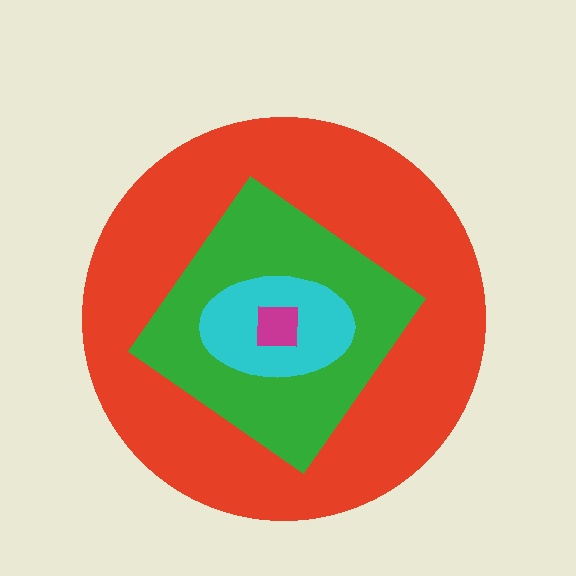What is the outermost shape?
The red circle.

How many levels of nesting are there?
4.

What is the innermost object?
The magenta square.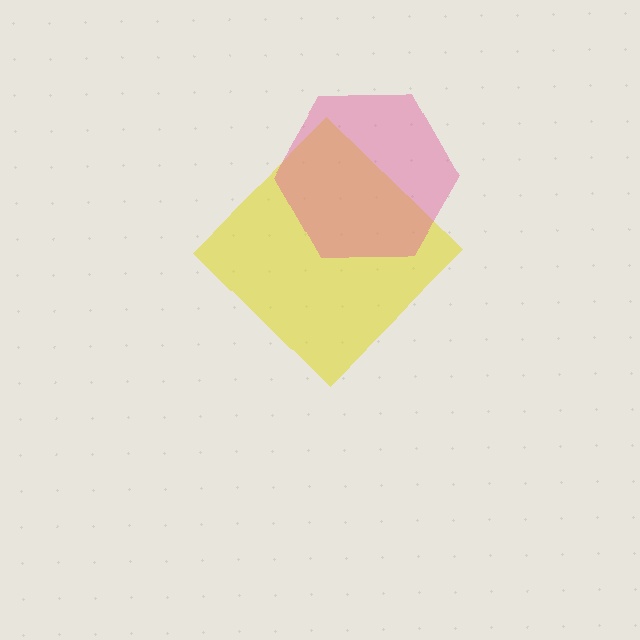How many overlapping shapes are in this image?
There are 2 overlapping shapes in the image.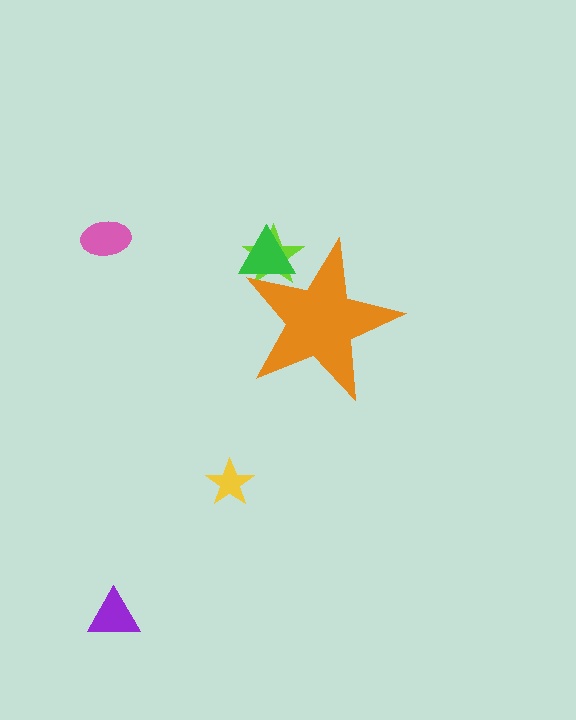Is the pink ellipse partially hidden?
No, the pink ellipse is fully visible.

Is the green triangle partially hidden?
Yes, the green triangle is partially hidden behind the orange star.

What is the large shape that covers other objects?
An orange star.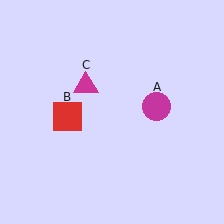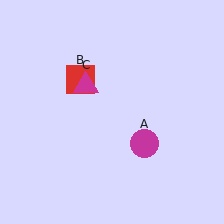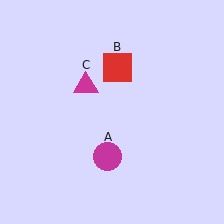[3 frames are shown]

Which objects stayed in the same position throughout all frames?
Magenta triangle (object C) remained stationary.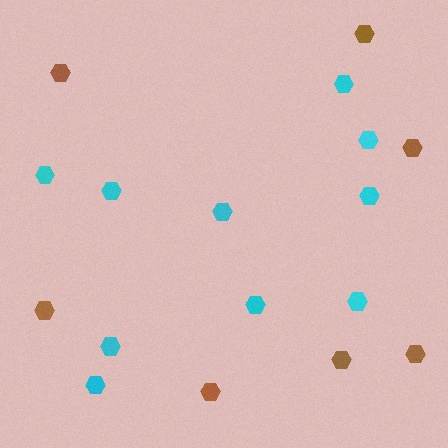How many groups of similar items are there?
There are 2 groups: one group of cyan hexagons (10) and one group of brown hexagons (7).